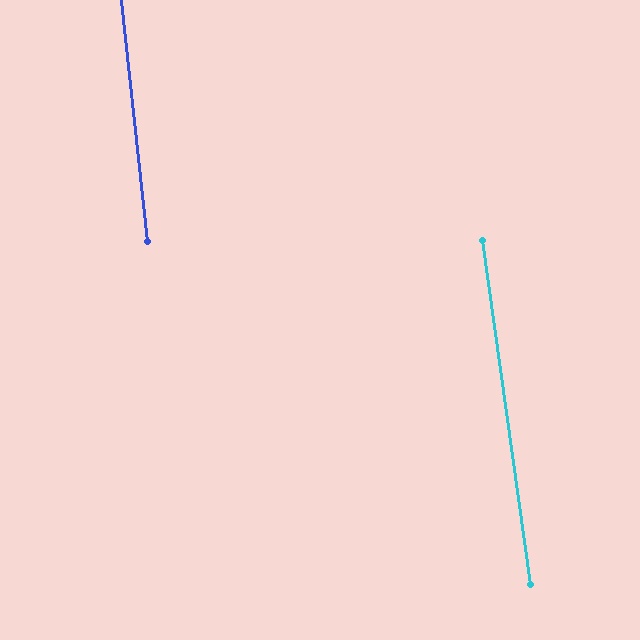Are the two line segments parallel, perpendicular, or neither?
Parallel — their directions differ by only 1.7°.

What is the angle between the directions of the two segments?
Approximately 2 degrees.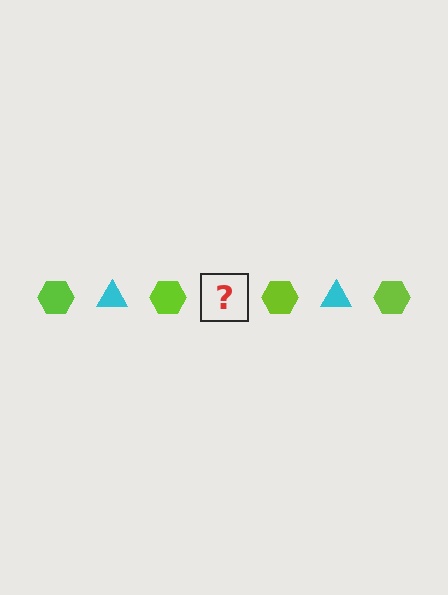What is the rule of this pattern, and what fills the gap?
The rule is that the pattern alternates between lime hexagon and cyan triangle. The gap should be filled with a cyan triangle.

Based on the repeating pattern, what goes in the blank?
The blank should be a cyan triangle.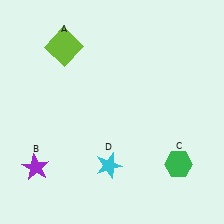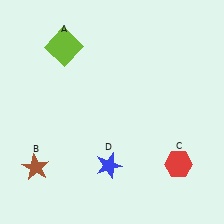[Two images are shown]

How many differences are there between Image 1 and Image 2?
There are 3 differences between the two images.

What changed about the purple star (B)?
In Image 1, B is purple. In Image 2, it changed to brown.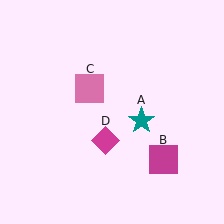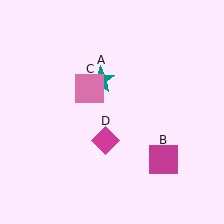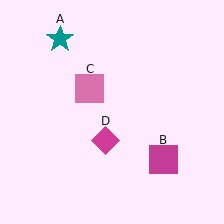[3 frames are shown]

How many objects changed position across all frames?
1 object changed position: teal star (object A).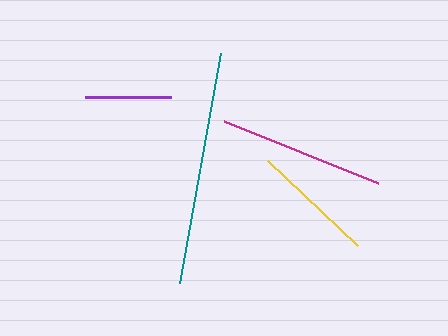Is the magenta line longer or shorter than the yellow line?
The magenta line is longer than the yellow line.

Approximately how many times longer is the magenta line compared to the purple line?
The magenta line is approximately 1.9 times the length of the purple line.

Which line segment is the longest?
The teal line is the longest at approximately 234 pixels.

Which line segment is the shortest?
The purple line is the shortest at approximately 86 pixels.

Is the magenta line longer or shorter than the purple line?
The magenta line is longer than the purple line.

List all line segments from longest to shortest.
From longest to shortest: teal, magenta, yellow, purple.